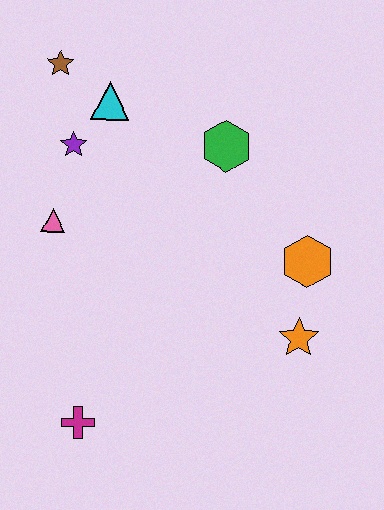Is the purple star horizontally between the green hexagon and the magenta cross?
No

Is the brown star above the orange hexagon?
Yes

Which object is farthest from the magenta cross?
The brown star is farthest from the magenta cross.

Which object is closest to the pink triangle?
The purple star is closest to the pink triangle.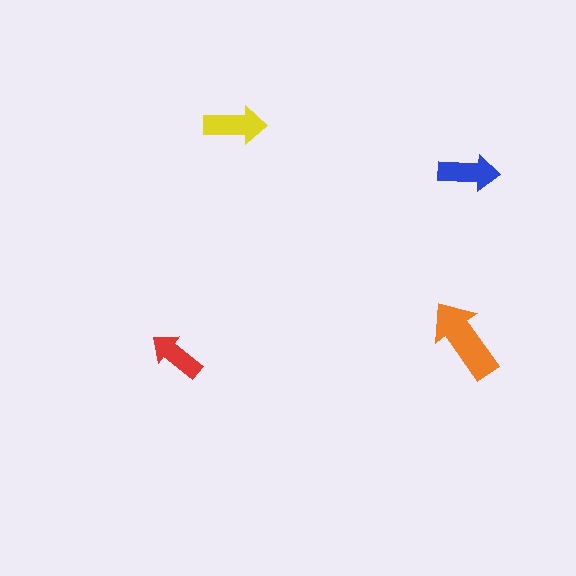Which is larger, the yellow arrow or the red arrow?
The yellow one.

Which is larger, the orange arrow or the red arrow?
The orange one.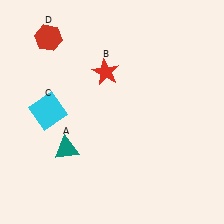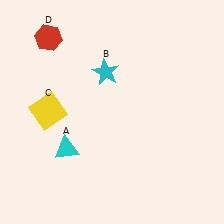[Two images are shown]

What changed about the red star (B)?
In Image 1, B is red. In Image 2, it changed to cyan.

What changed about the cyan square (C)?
In Image 1, C is cyan. In Image 2, it changed to yellow.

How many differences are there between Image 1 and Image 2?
There are 3 differences between the two images.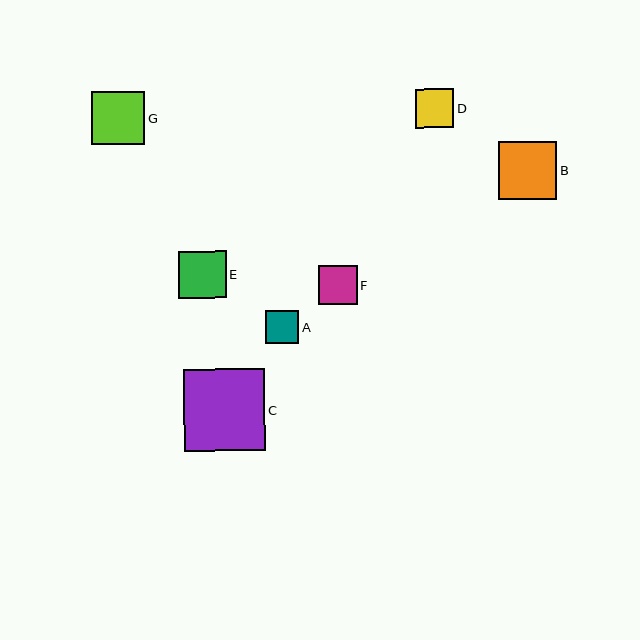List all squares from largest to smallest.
From largest to smallest: C, B, G, E, D, F, A.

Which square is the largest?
Square C is the largest with a size of approximately 82 pixels.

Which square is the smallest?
Square A is the smallest with a size of approximately 33 pixels.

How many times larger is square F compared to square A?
Square F is approximately 1.2 times the size of square A.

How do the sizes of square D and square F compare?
Square D and square F are approximately the same size.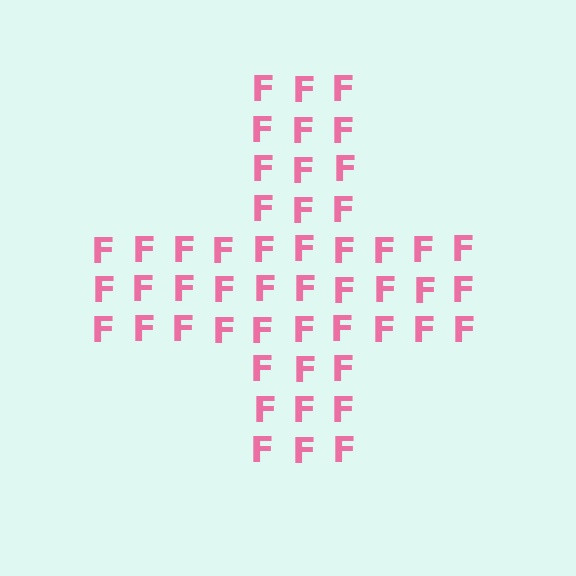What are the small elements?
The small elements are letter F's.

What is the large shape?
The large shape is a cross.